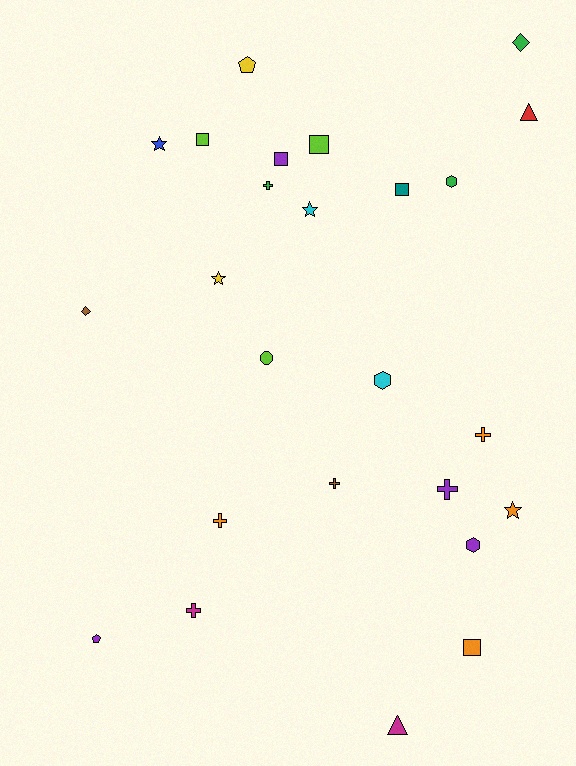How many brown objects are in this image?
There are 2 brown objects.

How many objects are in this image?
There are 25 objects.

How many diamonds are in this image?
There are 2 diamonds.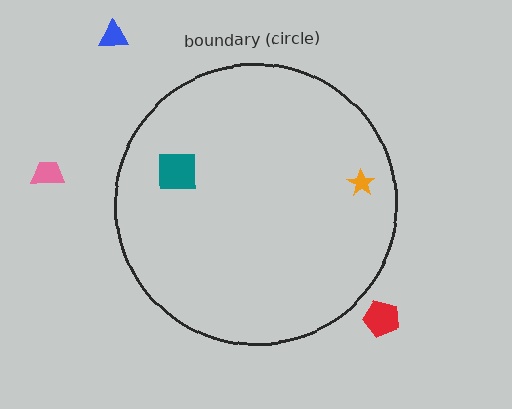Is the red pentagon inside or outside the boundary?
Outside.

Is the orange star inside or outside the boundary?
Inside.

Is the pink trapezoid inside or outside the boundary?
Outside.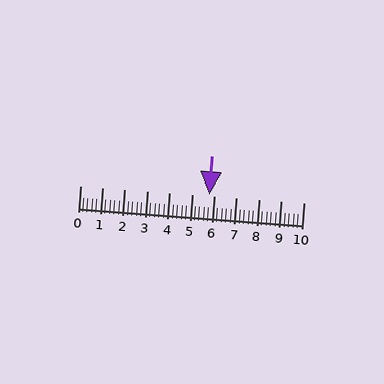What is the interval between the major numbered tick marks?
The major tick marks are spaced 1 units apart.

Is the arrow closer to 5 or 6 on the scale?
The arrow is closer to 6.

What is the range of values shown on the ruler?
The ruler shows values from 0 to 10.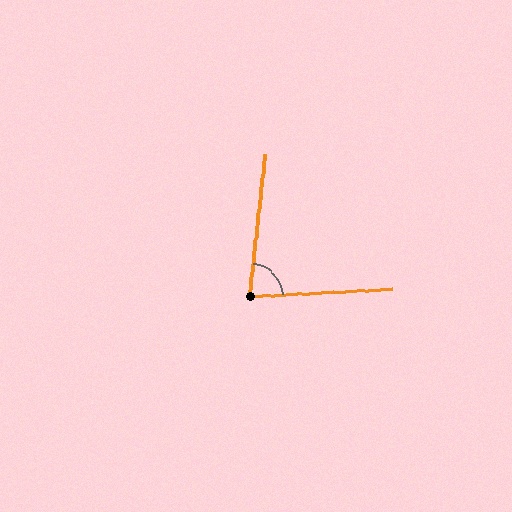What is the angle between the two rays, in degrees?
Approximately 81 degrees.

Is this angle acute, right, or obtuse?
It is acute.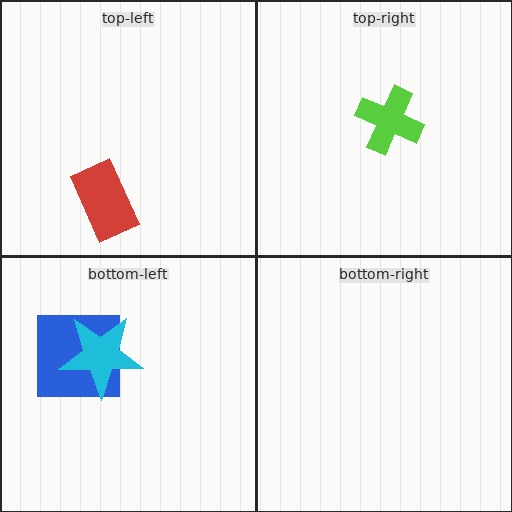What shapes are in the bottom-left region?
The blue square, the cyan star.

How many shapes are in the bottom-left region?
2.